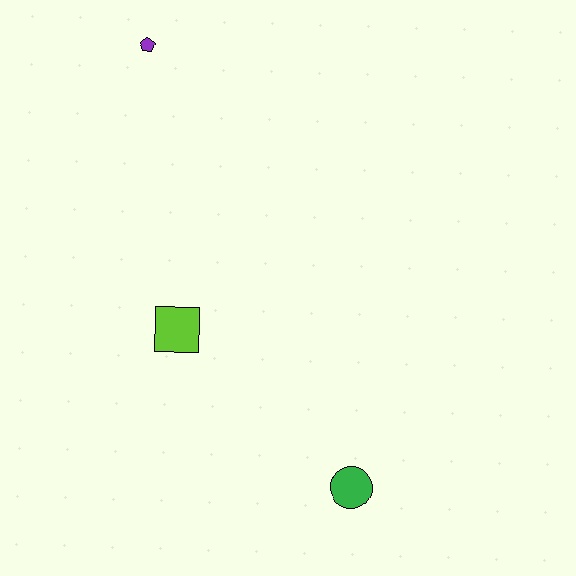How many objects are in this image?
There are 3 objects.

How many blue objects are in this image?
There are no blue objects.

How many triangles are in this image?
There are no triangles.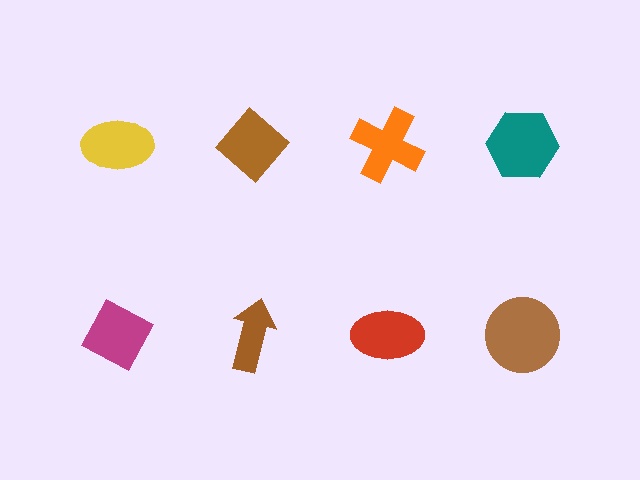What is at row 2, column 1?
A magenta diamond.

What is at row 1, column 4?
A teal hexagon.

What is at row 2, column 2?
A brown arrow.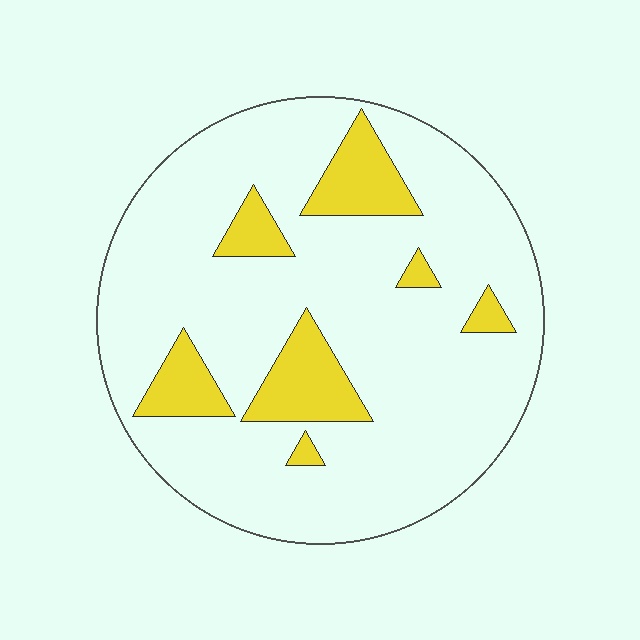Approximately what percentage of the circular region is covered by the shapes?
Approximately 15%.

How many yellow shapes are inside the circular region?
7.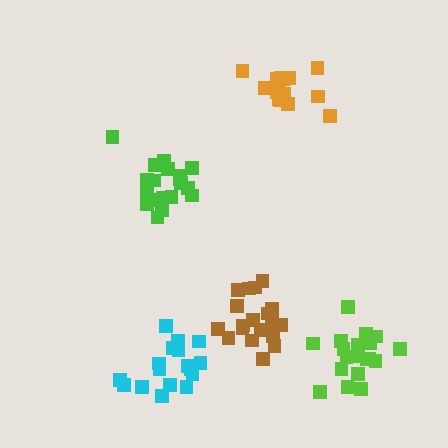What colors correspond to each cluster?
The clusters are colored: cyan, brown, orange, green, lime.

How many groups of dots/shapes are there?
There are 5 groups.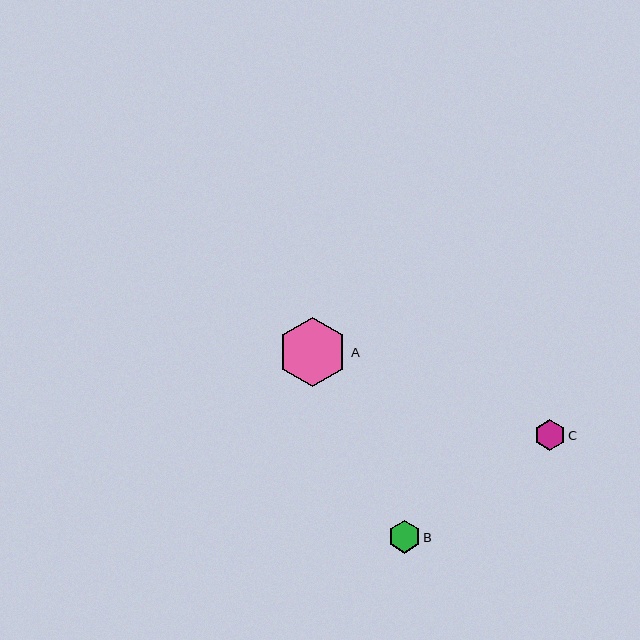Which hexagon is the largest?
Hexagon A is the largest with a size of approximately 70 pixels.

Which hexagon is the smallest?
Hexagon C is the smallest with a size of approximately 31 pixels.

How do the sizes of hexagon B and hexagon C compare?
Hexagon B and hexagon C are approximately the same size.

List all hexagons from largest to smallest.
From largest to smallest: A, B, C.